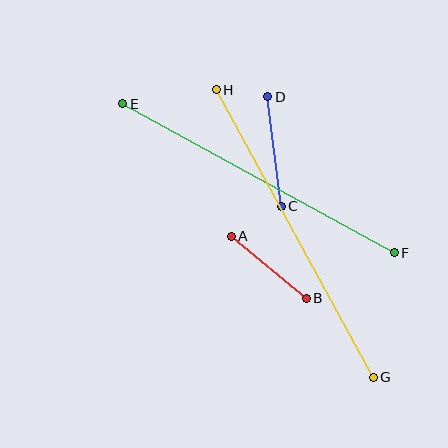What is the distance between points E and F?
The distance is approximately 310 pixels.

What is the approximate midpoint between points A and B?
The midpoint is at approximately (269, 267) pixels.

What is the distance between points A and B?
The distance is approximately 97 pixels.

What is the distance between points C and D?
The distance is approximately 110 pixels.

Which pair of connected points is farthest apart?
Points G and H are farthest apart.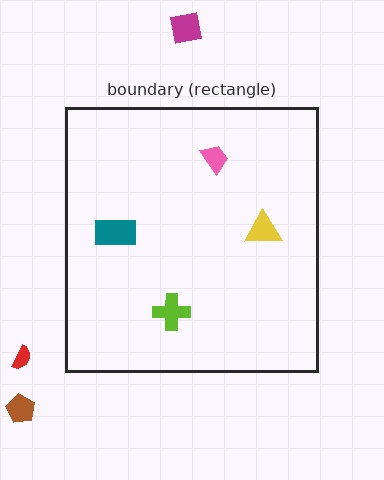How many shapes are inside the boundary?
4 inside, 3 outside.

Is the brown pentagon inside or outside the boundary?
Outside.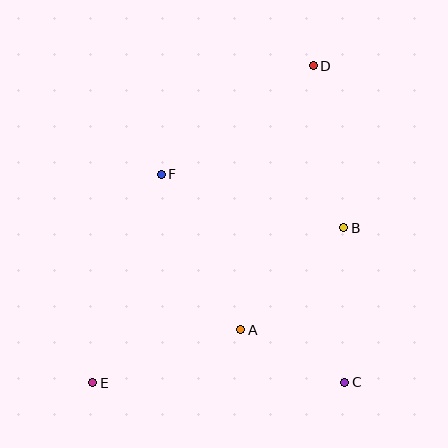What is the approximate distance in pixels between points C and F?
The distance between C and F is approximately 277 pixels.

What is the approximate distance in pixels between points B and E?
The distance between B and E is approximately 295 pixels.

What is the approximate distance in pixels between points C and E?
The distance between C and E is approximately 252 pixels.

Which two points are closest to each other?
Points A and C are closest to each other.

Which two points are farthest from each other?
Points D and E are farthest from each other.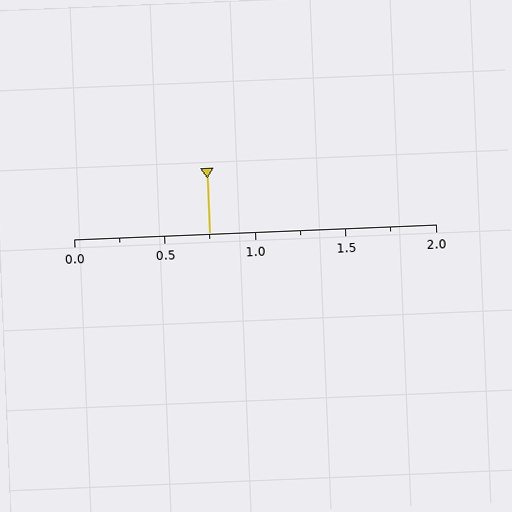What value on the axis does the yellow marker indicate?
The marker indicates approximately 0.75.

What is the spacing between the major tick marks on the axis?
The major ticks are spaced 0.5 apart.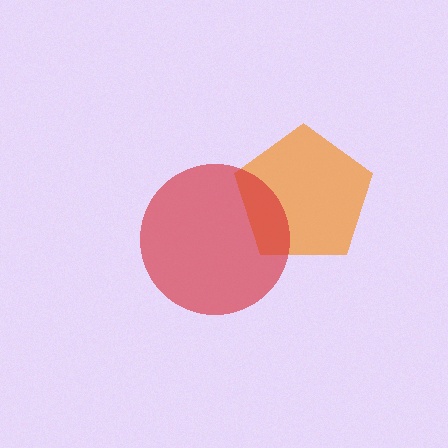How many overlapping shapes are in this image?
There are 2 overlapping shapes in the image.